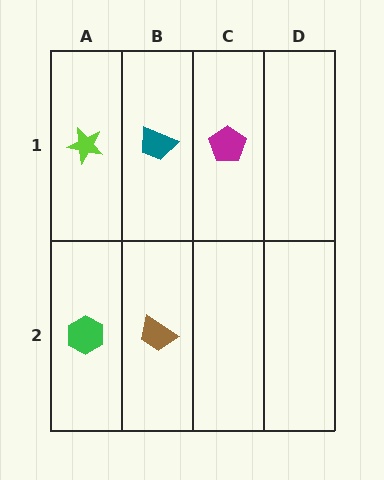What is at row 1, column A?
A lime star.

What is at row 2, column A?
A green hexagon.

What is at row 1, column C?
A magenta pentagon.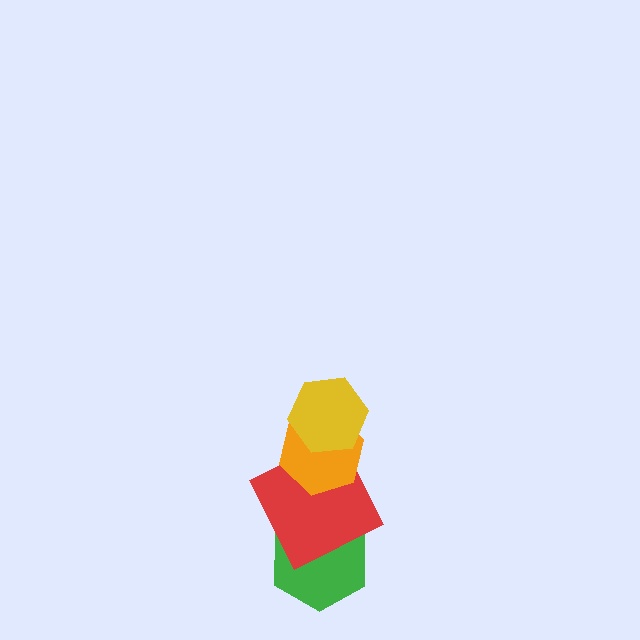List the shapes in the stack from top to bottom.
From top to bottom: the yellow hexagon, the orange hexagon, the red square, the green hexagon.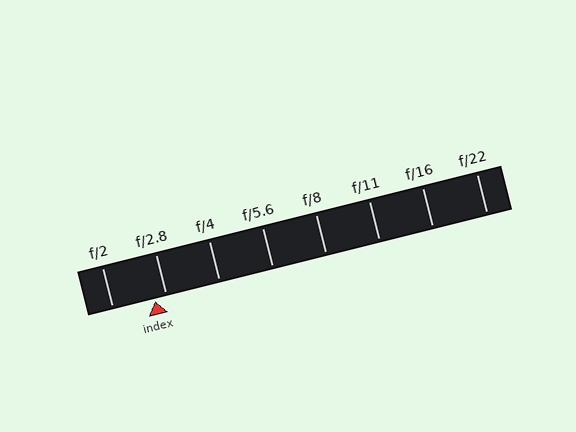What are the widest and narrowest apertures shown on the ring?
The widest aperture shown is f/2 and the narrowest is f/22.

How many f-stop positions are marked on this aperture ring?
There are 8 f-stop positions marked.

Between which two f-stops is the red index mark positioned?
The index mark is between f/2 and f/2.8.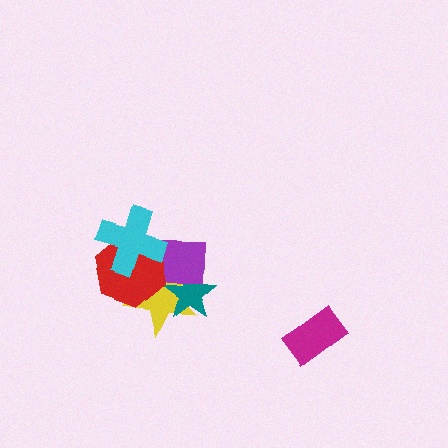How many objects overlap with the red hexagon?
3 objects overlap with the red hexagon.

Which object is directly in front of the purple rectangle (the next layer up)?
The red hexagon is directly in front of the purple rectangle.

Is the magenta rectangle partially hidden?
No, no other shape covers it.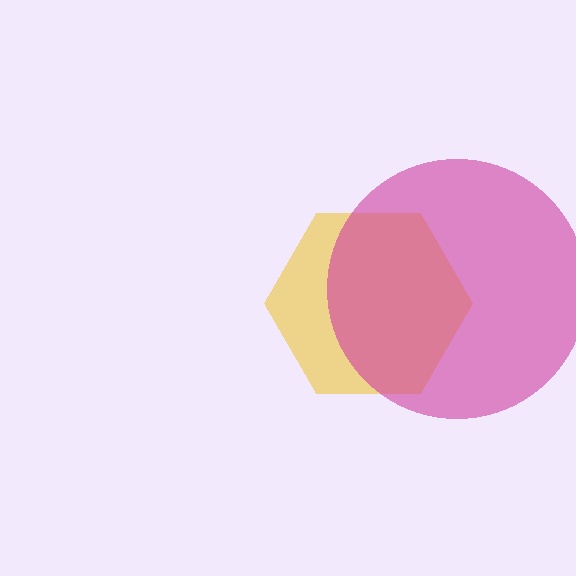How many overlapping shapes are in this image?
There are 2 overlapping shapes in the image.